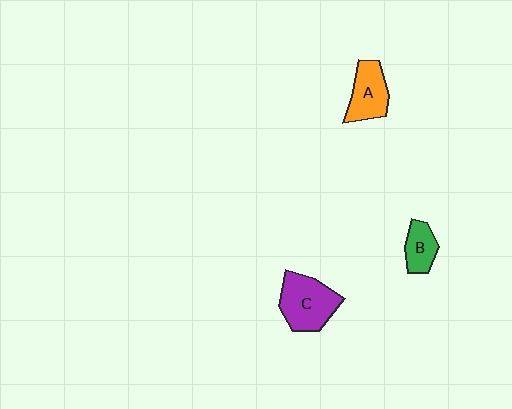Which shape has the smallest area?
Shape B (green).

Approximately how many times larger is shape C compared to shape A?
Approximately 1.3 times.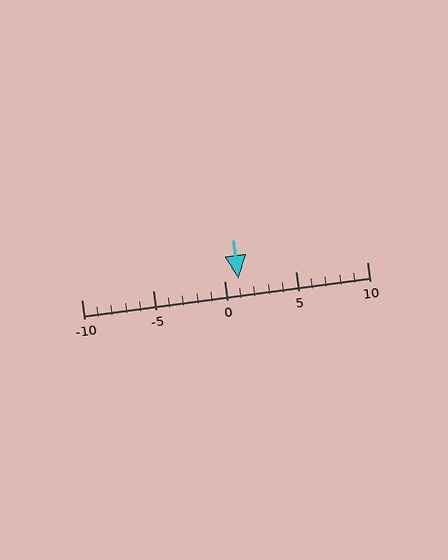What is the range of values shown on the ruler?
The ruler shows values from -10 to 10.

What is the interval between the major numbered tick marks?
The major tick marks are spaced 5 units apart.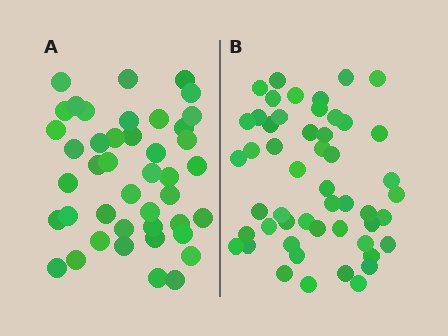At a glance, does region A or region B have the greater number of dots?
Region B (the right region) has more dots.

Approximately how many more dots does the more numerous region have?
Region B has roughly 8 or so more dots than region A.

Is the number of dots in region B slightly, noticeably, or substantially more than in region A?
Region B has only slightly more — the two regions are fairly close. The ratio is roughly 1.2 to 1.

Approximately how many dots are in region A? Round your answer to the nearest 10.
About 40 dots. (The exact count is 43, which rounds to 40.)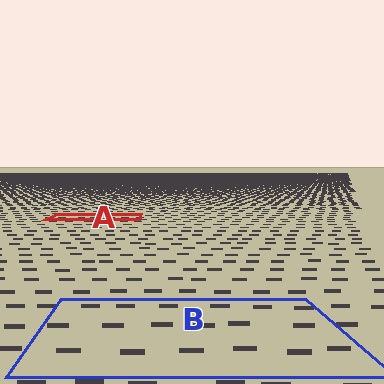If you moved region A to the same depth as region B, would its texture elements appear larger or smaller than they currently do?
They would appear larger. At a closer depth, the same texture elements are projected at a bigger on-screen size.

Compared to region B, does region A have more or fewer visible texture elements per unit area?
Region A has more texture elements per unit area — they are packed more densely because it is farther away.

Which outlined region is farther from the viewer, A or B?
Region A is farther from the viewer — the texture elements inside it appear smaller and more densely packed.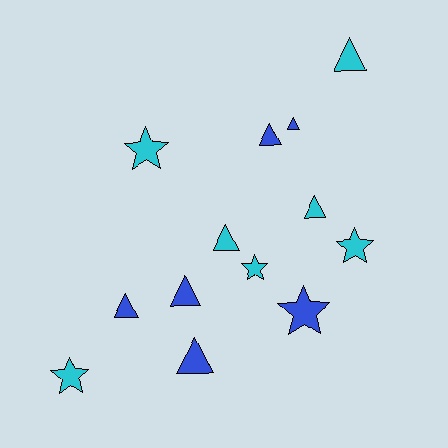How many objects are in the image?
There are 13 objects.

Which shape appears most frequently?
Triangle, with 8 objects.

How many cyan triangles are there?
There are 3 cyan triangles.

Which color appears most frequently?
Cyan, with 7 objects.